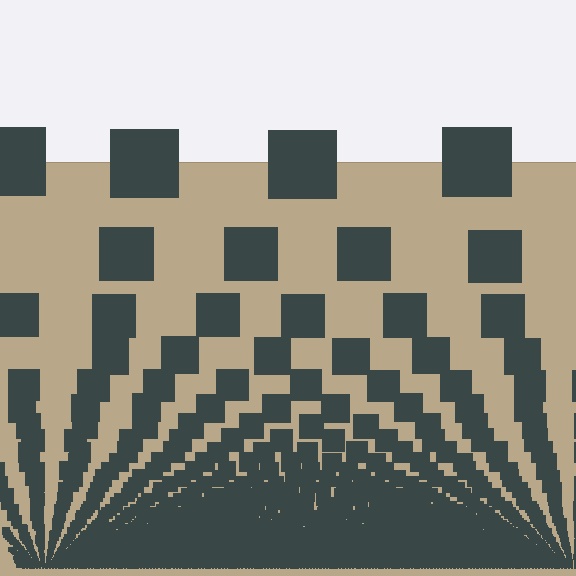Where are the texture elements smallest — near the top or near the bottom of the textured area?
Near the bottom.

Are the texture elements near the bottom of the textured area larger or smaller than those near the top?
Smaller. The gradient is inverted — elements near the bottom are smaller and denser.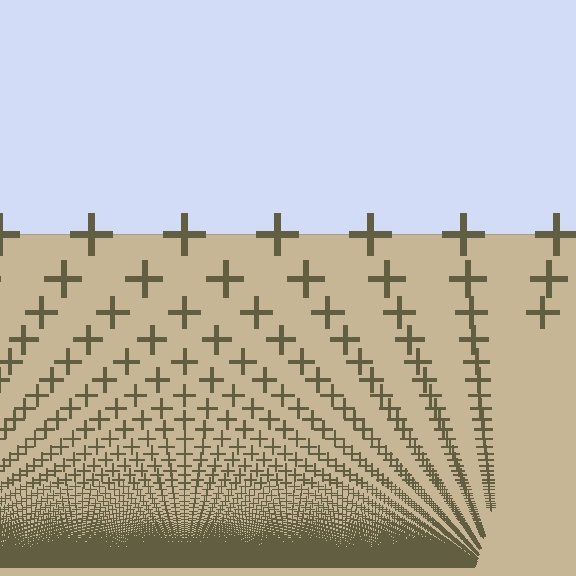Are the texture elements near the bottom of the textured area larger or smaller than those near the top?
Smaller. The gradient is inverted — elements near the bottom are smaller and denser.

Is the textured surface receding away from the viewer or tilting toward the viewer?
The surface appears to tilt toward the viewer. Texture elements get larger and sparser toward the top.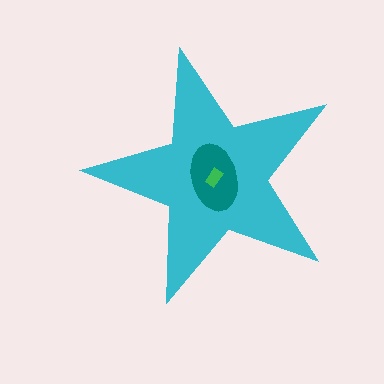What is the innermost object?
The green rectangle.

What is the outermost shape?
The cyan star.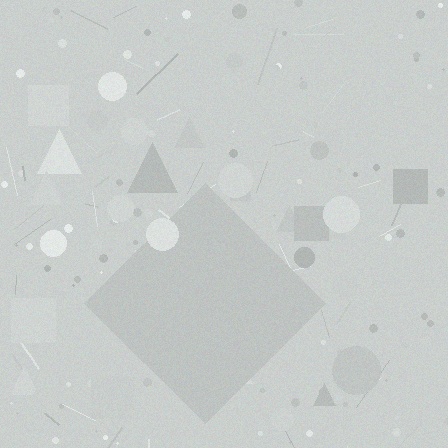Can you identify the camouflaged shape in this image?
The camouflaged shape is a diamond.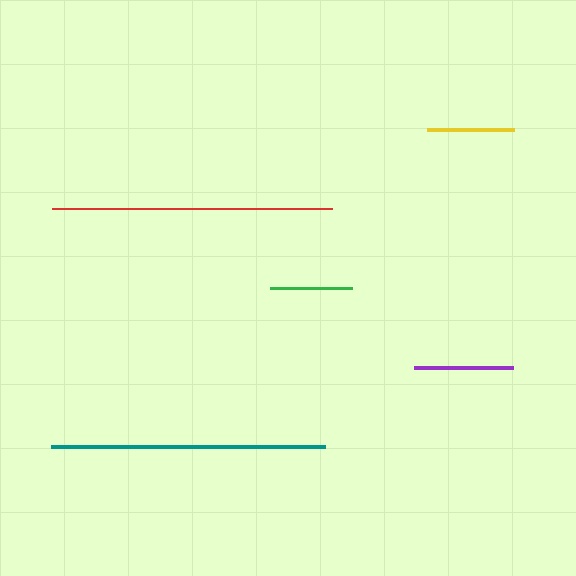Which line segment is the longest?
The red line is the longest at approximately 280 pixels.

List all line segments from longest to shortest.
From longest to shortest: red, teal, purple, yellow, green.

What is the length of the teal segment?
The teal segment is approximately 273 pixels long.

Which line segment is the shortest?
The green line is the shortest at approximately 81 pixels.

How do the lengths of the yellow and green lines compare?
The yellow and green lines are approximately the same length.